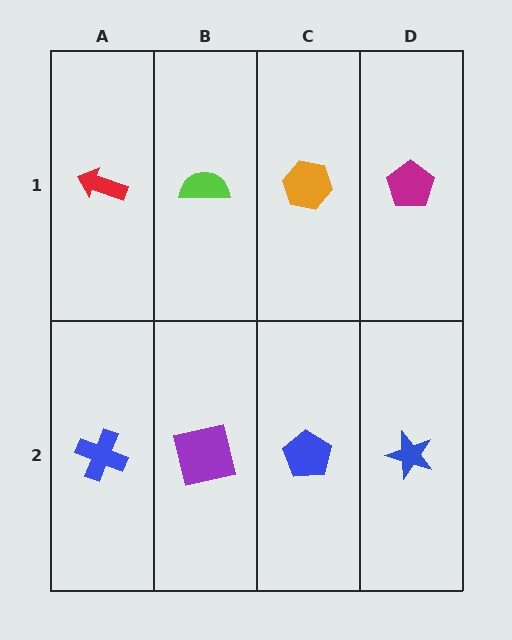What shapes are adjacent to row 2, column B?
A lime semicircle (row 1, column B), a blue cross (row 2, column A), a blue pentagon (row 2, column C).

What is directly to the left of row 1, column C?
A lime semicircle.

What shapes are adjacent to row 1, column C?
A blue pentagon (row 2, column C), a lime semicircle (row 1, column B), a magenta pentagon (row 1, column D).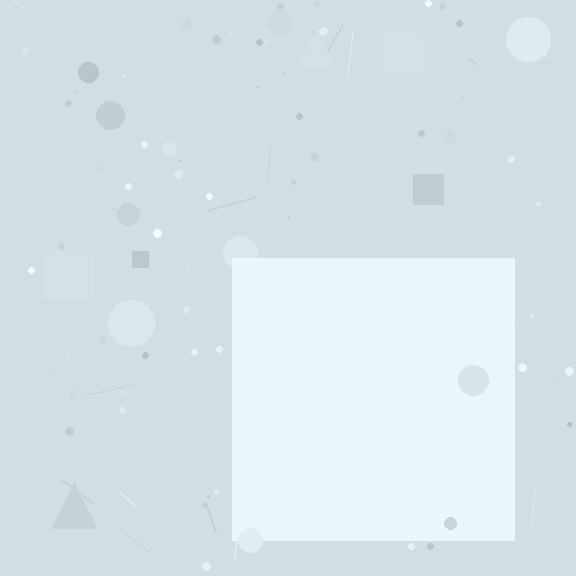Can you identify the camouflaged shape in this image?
The camouflaged shape is a square.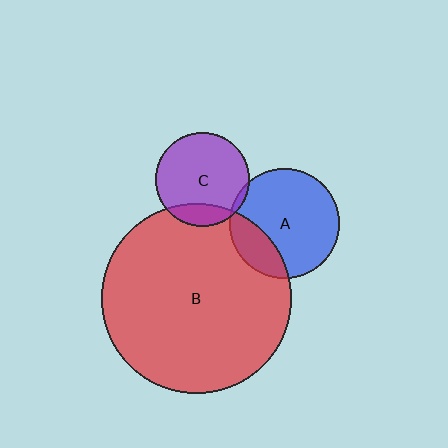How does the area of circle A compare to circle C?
Approximately 1.4 times.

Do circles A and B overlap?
Yes.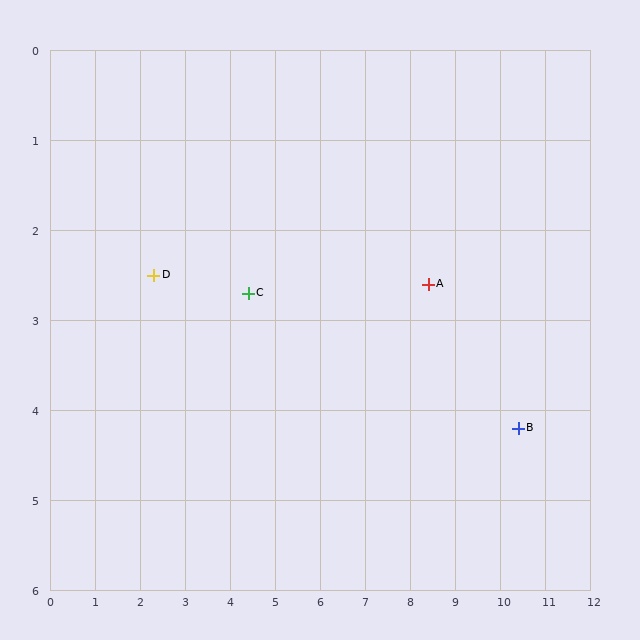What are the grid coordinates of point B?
Point B is at approximately (10.4, 4.2).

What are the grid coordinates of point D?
Point D is at approximately (2.3, 2.5).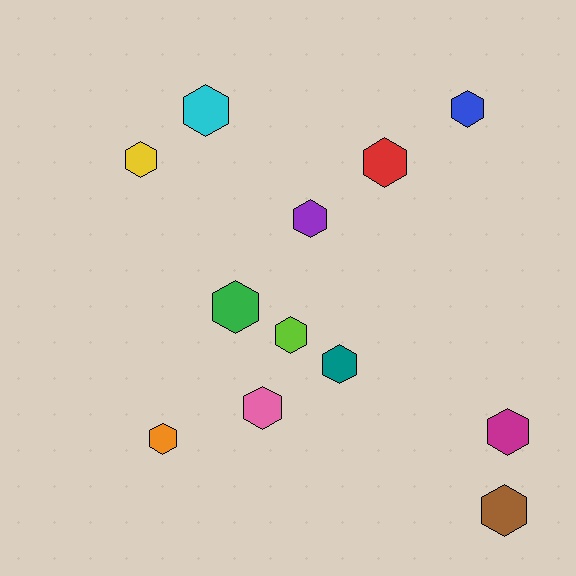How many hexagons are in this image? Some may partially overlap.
There are 12 hexagons.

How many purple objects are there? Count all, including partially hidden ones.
There is 1 purple object.